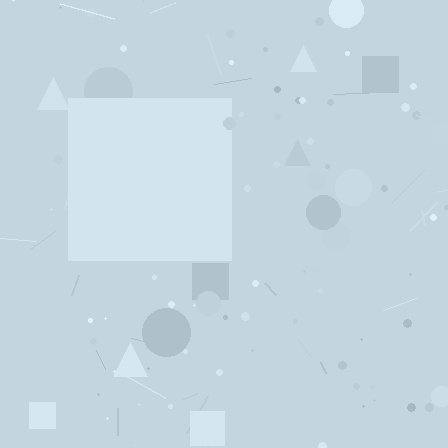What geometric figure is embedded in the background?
A square is embedded in the background.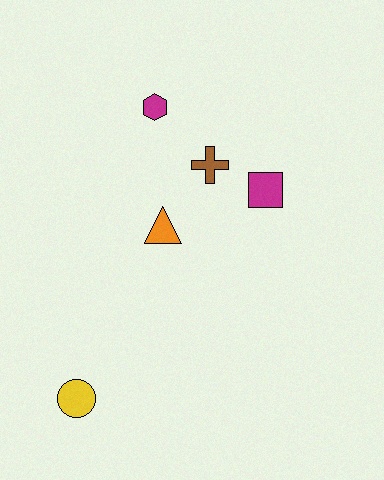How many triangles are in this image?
There is 1 triangle.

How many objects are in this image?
There are 5 objects.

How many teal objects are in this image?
There are no teal objects.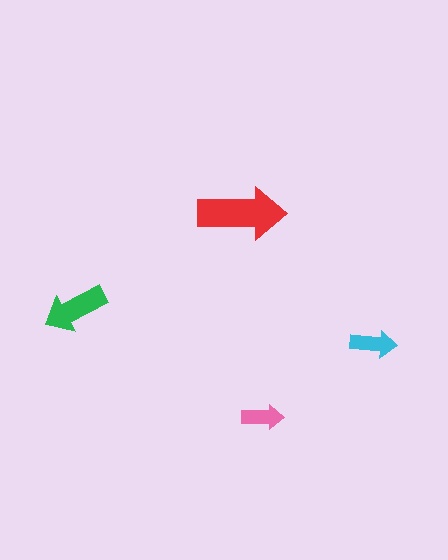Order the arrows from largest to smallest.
the red one, the green one, the cyan one, the pink one.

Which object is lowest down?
The pink arrow is bottommost.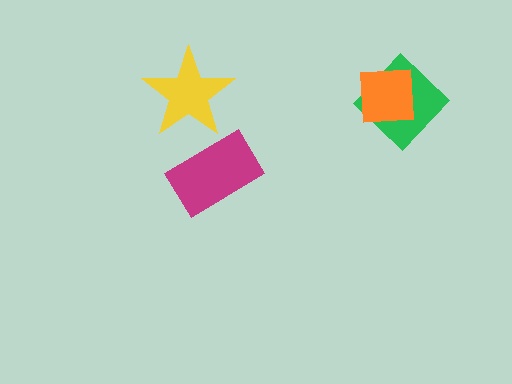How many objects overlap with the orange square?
1 object overlaps with the orange square.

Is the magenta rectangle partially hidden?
No, no other shape covers it.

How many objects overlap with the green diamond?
1 object overlaps with the green diamond.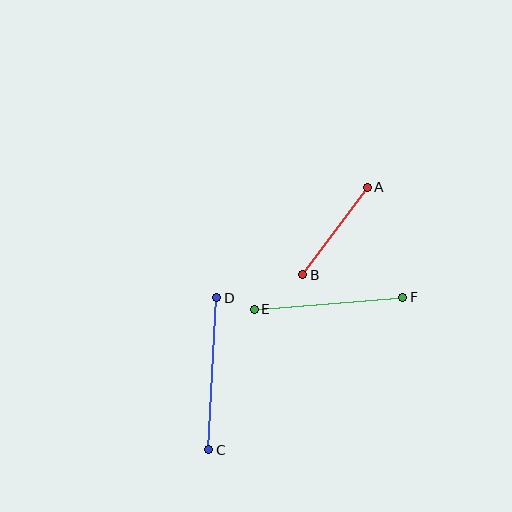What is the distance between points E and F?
The distance is approximately 149 pixels.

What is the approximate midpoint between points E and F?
The midpoint is at approximately (329, 303) pixels.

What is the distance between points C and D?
The distance is approximately 152 pixels.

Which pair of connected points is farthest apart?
Points C and D are farthest apart.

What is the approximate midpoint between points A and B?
The midpoint is at approximately (335, 231) pixels.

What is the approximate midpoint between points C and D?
The midpoint is at approximately (213, 374) pixels.